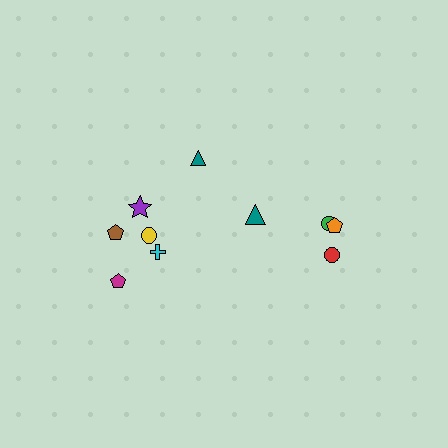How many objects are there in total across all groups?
There are 10 objects.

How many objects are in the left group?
There are 6 objects.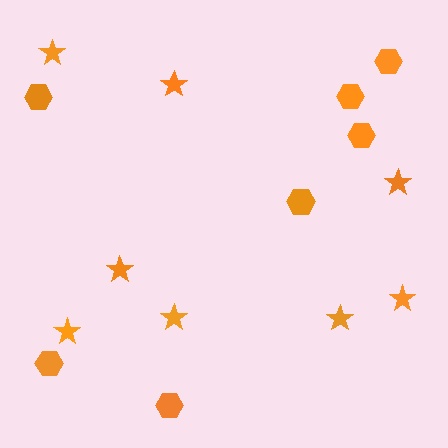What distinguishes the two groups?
There are 2 groups: one group of stars (8) and one group of hexagons (7).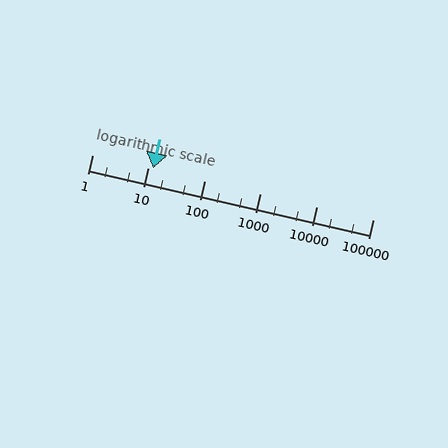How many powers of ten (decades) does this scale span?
The scale spans 5 decades, from 1 to 100000.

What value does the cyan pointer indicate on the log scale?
The pointer indicates approximately 12.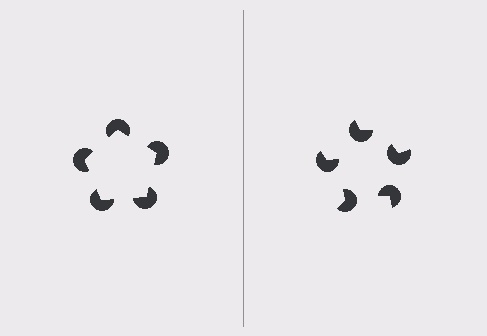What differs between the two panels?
The pac-man discs are positioned identically on both sides; only the wedge orientations differ. On the left they align to a pentagon; on the right they are misaligned.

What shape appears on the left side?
An illusory pentagon.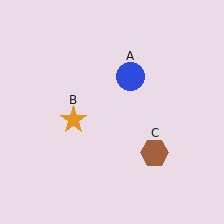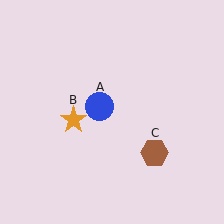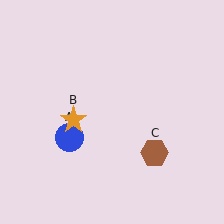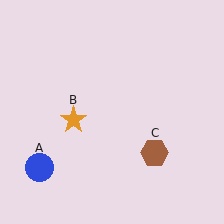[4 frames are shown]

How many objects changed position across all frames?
1 object changed position: blue circle (object A).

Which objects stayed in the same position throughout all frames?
Orange star (object B) and brown hexagon (object C) remained stationary.